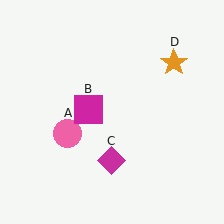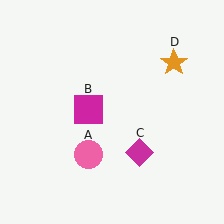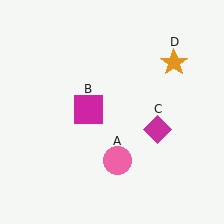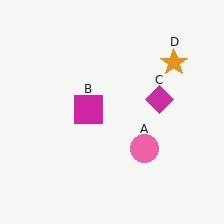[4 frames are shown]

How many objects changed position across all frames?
2 objects changed position: pink circle (object A), magenta diamond (object C).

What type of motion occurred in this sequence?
The pink circle (object A), magenta diamond (object C) rotated counterclockwise around the center of the scene.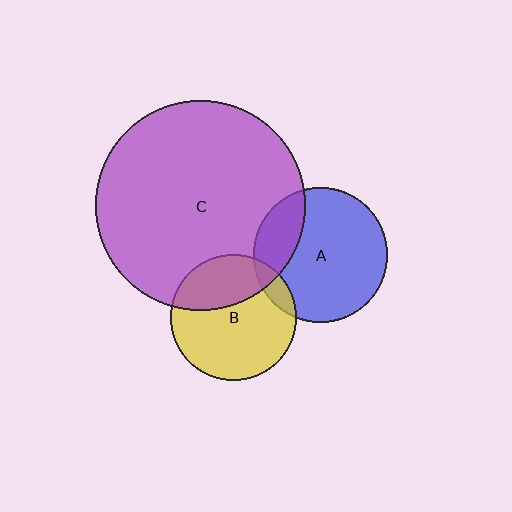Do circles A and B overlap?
Yes.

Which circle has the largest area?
Circle C (purple).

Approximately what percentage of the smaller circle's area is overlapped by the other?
Approximately 10%.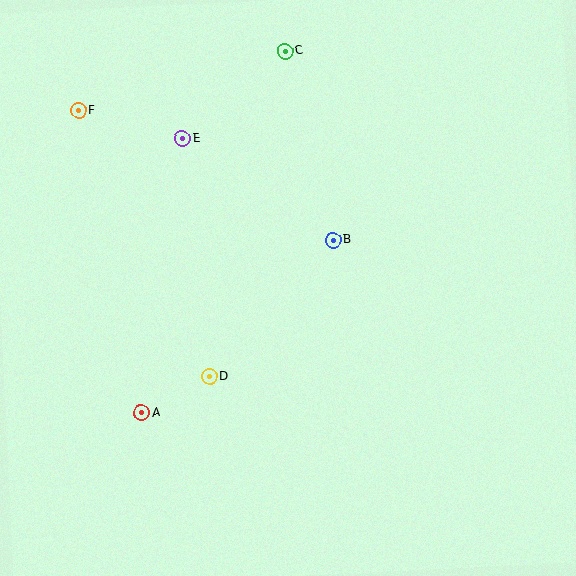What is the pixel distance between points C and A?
The distance between C and A is 389 pixels.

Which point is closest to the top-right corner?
Point C is closest to the top-right corner.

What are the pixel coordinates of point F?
Point F is at (79, 110).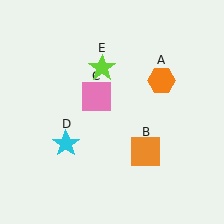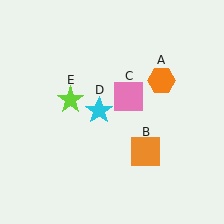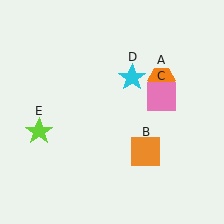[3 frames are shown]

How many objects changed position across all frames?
3 objects changed position: pink square (object C), cyan star (object D), lime star (object E).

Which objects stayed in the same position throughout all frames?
Orange hexagon (object A) and orange square (object B) remained stationary.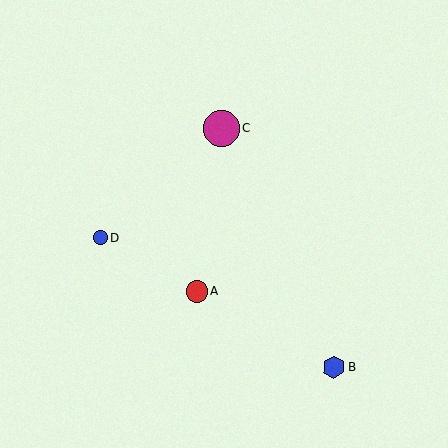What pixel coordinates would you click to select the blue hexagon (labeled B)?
Click at (334, 367) to select the blue hexagon B.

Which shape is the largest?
The magenta circle (labeled C) is the largest.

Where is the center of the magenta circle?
The center of the magenta circle is at (221, 128).